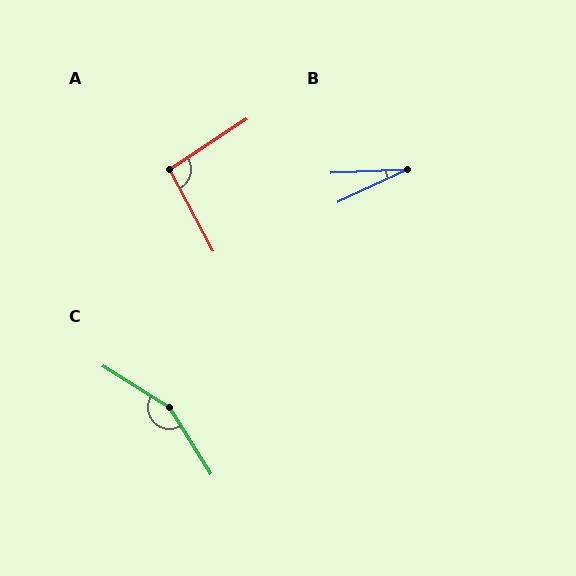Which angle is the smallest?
B, at approximately 22 degrees.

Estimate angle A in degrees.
Approximately 95 degrees.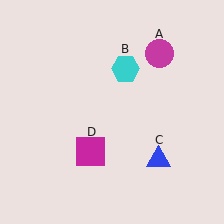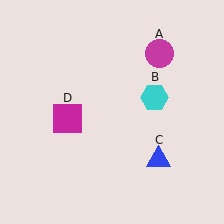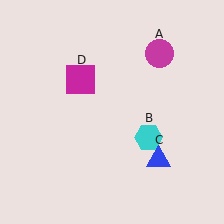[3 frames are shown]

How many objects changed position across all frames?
2 objects changed position: cyan hexagon (object B), magenta square (object D).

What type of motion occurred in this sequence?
The cyan hexagon (object B), magenta square (object D) rotated clockwise around the center of the scene.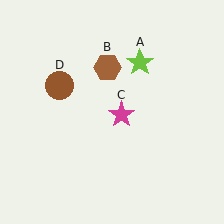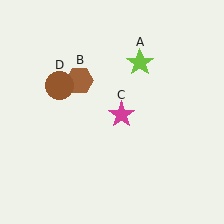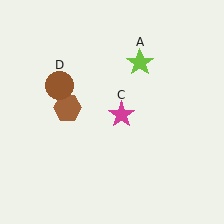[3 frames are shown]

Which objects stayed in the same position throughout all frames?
Lime star (object A) and magenta star (object C) and brown circle (object D) remained stationary.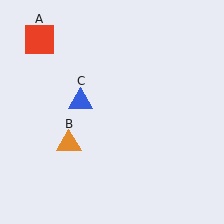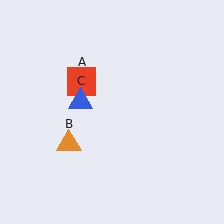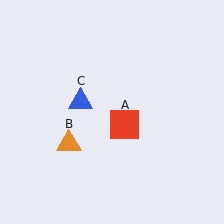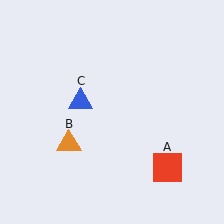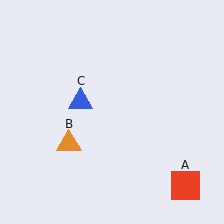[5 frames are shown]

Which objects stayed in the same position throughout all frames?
Orange triangle (object B) and blue triangle (object C) remained stationary.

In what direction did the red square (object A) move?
The red square (object A) moved down and to the right.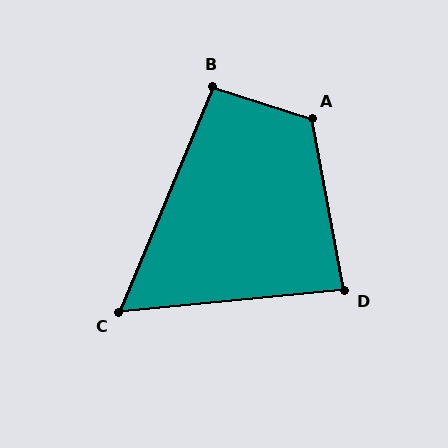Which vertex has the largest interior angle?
A, at approximately 118 degrees.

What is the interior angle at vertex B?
Approximately 95 degrees (approximately right).